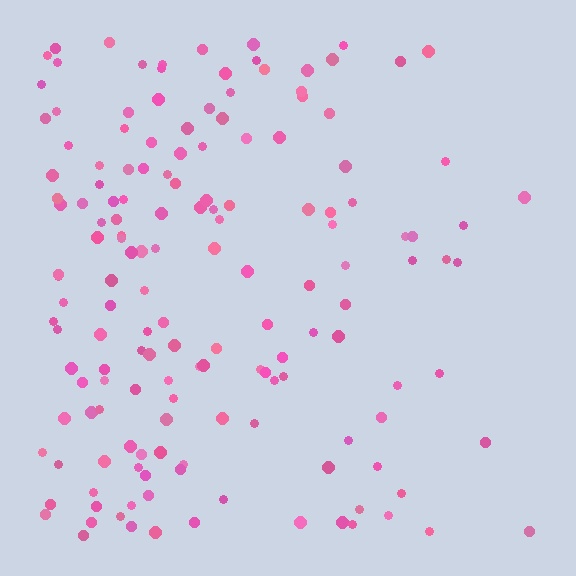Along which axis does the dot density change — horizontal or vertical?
Horizontal.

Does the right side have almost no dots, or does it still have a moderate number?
Still a moderate number, just noticeably fewer than the left.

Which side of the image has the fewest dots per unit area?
The right.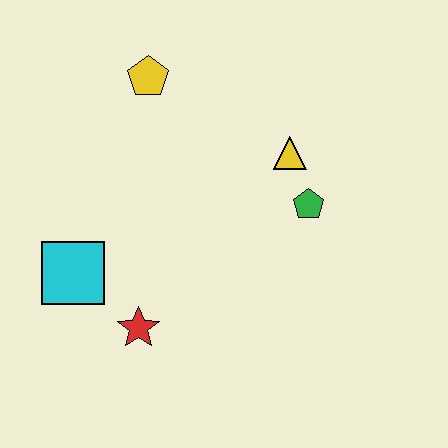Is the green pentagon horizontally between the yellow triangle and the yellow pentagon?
No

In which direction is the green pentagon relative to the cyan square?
The green pentagon is to the right of the cyan square.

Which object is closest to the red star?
The cyan square is closest to the red star.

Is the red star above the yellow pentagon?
No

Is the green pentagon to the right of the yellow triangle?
Yes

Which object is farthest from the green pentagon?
The cyan square is farthest from the green pentagon.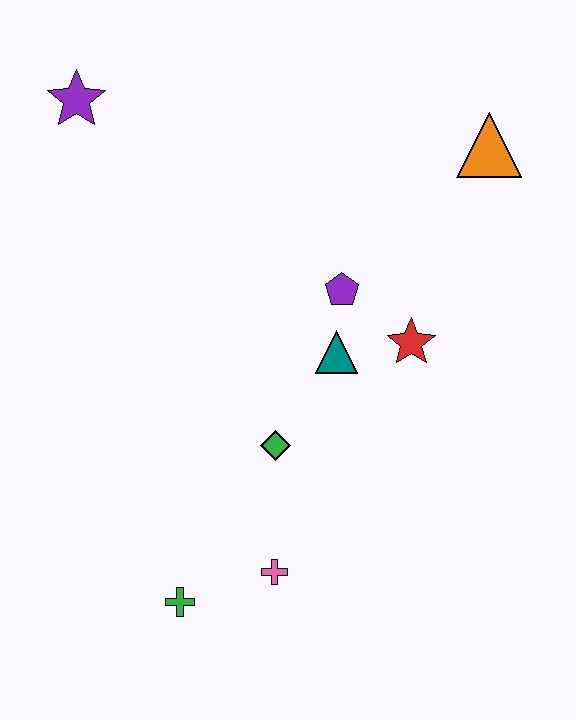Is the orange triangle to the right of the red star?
Yes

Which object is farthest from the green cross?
The orange triangle is farthest from the green cross.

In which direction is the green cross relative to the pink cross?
The green cross is to the left of the pink cross.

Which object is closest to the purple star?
The purple pentagon is closest to the purple star.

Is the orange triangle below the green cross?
No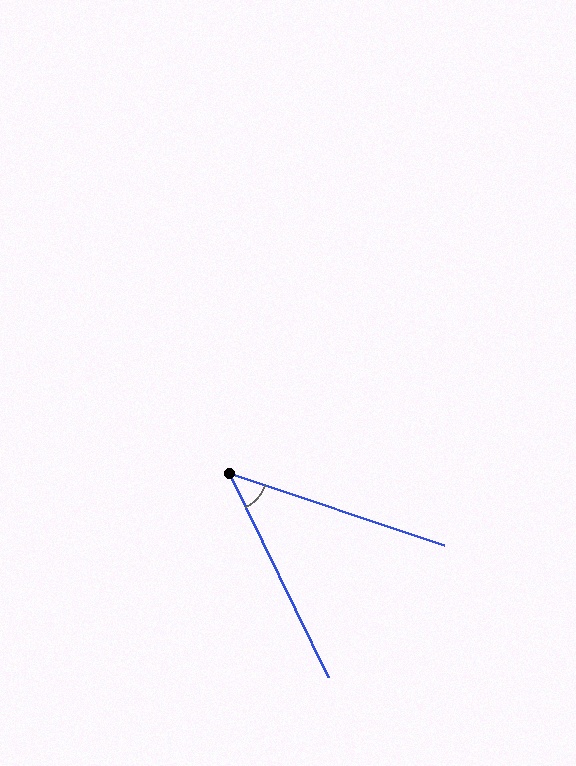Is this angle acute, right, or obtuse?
It is acute.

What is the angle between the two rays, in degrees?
Approximately 46 degrees.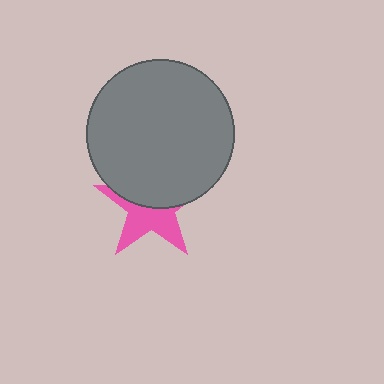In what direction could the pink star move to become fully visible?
The pink star could move down. That would shift it out from behind the gray circle entirely.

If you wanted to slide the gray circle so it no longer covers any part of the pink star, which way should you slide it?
Slide it up — that is the most direct way to separate the two shapes.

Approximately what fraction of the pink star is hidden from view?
Roughly 52% of the pink star is hidden behind the gray circle.